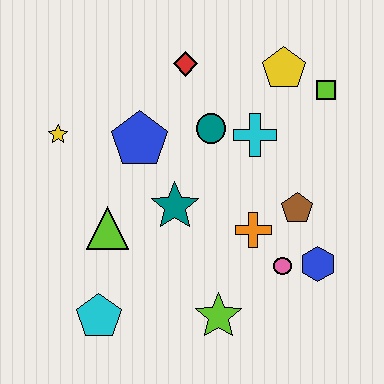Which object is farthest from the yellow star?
The blue hexagon is farthest from the yellow star.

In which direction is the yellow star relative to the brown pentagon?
The yellow star is to the left of the brown pentagon.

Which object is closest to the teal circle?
The cyan cross is closest to the teal circle.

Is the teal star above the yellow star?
No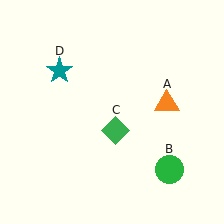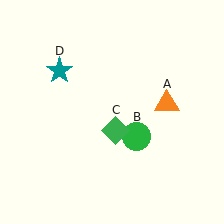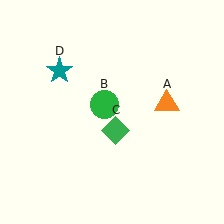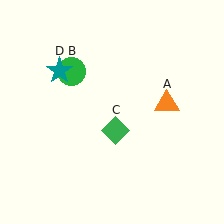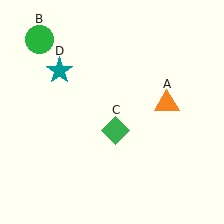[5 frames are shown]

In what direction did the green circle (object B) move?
The green circle (object B) moved up and to the left.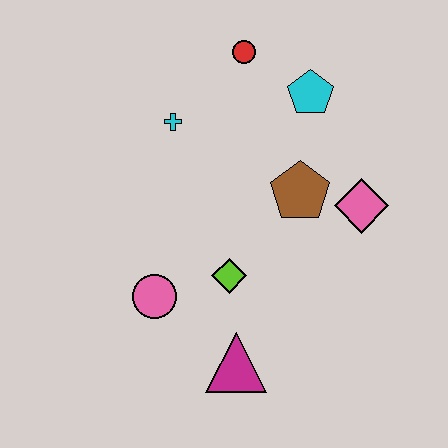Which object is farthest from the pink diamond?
The pink circle is farthest from the pink diamond.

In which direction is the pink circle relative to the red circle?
The pink circle is below the red circle.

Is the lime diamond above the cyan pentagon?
No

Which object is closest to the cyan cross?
The red circle is closest to the cyan cross.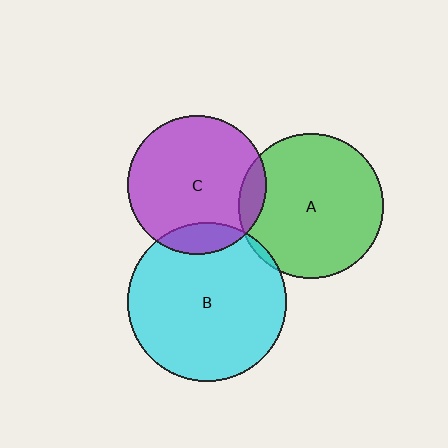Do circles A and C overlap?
Yes.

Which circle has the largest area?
Circle B (cyan).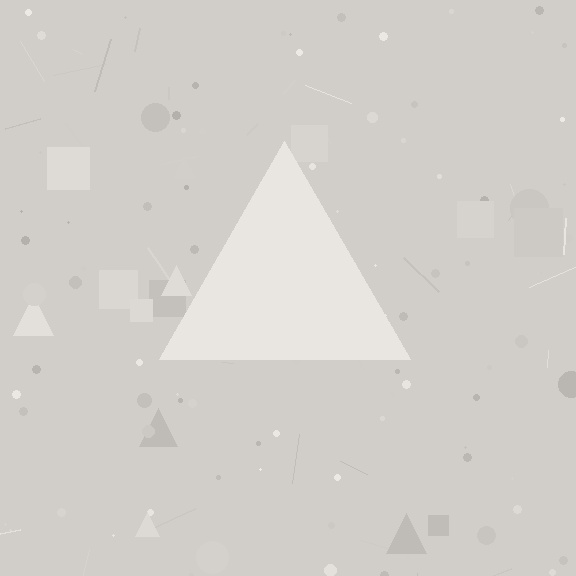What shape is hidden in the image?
A triangle is hidden in the image.